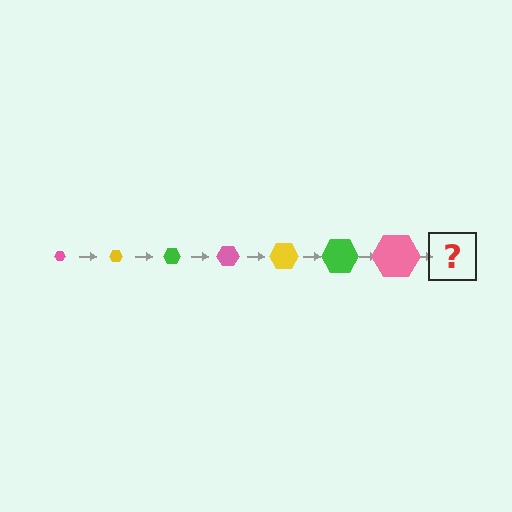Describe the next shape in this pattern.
It should be a yellow hexagon, larger than the previous one.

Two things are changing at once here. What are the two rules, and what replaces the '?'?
The two rules are that the hexagon grows larger each step and the color cycles through pink, yellow, and green. The '?' should be a yellow hexagon, larger than the previous one.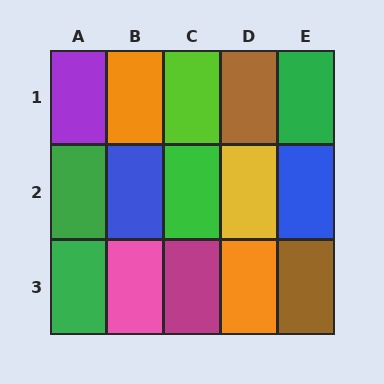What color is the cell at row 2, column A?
Green.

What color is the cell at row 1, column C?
Lime.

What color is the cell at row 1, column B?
Orange.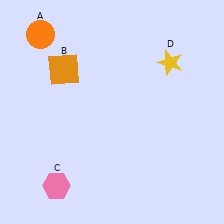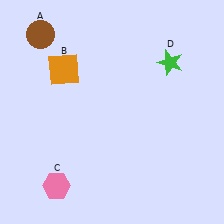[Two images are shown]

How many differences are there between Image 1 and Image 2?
There are 2 differences between the two images.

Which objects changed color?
A changed from orange to brown. D changed from yellow to green.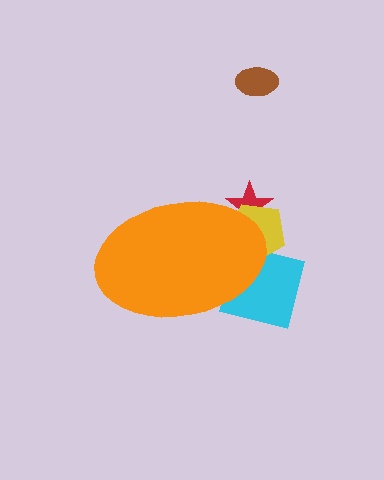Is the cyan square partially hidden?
Yes, the cyan square is partially hidden behind the orange ellipse.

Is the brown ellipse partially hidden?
No, the brown ellipse is fully visible.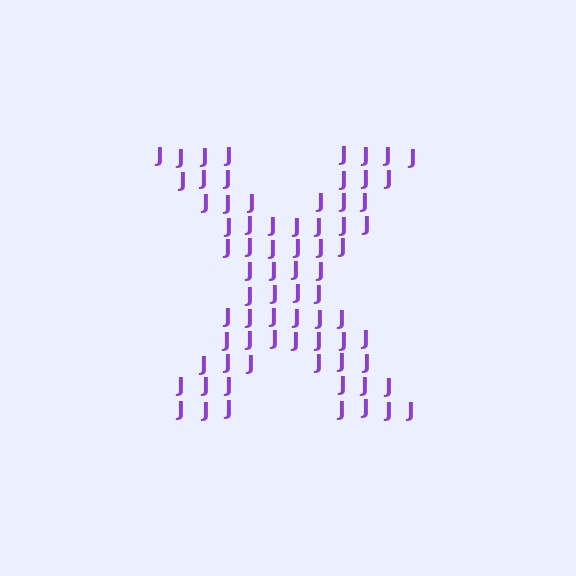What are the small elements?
The small elements are letter J's.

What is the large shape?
The large shape is the letter X.